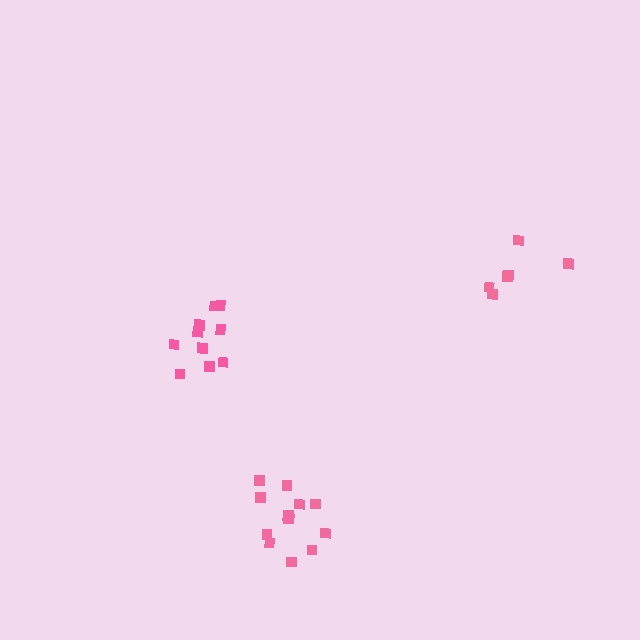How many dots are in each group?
Group 1: 12 dots, Group 2: 10 dots, Group 3: 6 dots (28 total).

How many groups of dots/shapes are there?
There are 3 groups.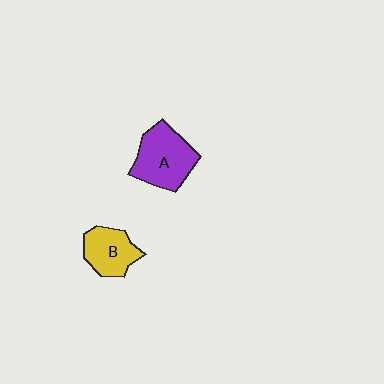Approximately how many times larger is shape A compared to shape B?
Approximately 1.4 times.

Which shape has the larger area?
Shape A (purple).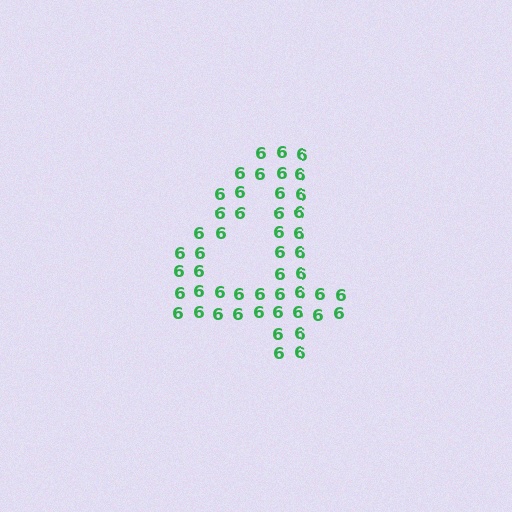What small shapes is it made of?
It is made of small digit 6's.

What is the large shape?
The large shape is the digit 4.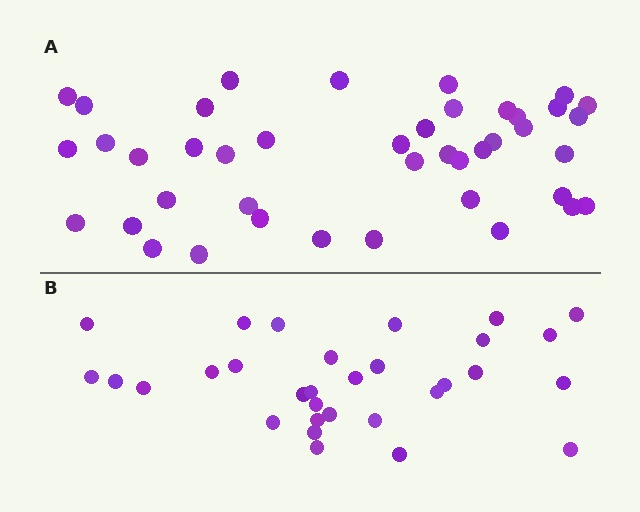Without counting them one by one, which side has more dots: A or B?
Region A (the top region) has more dots.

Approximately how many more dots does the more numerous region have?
Region A has roughly 12 or so more dots than region B.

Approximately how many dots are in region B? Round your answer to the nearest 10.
About 30 dots. (The exact count is 31, which rounds to 30.)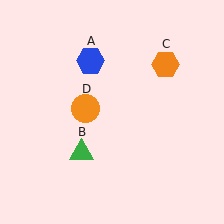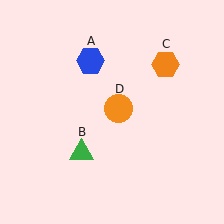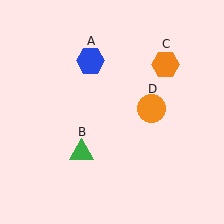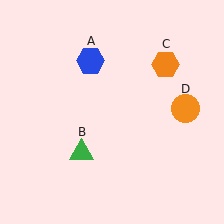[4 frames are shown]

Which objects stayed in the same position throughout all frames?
Blue hexagon (object A) and green triangle (object B) and orange hexagon (object C) remained stationary.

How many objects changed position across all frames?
1 object changed position: orange circle (object D).